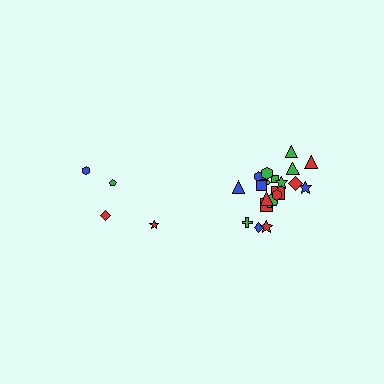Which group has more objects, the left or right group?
The right group.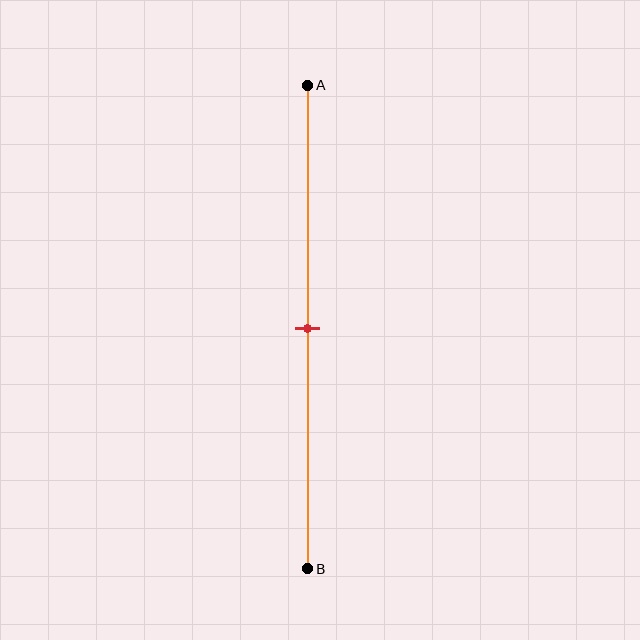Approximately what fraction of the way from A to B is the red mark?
The red mark is approximately 50% of the way from A to B.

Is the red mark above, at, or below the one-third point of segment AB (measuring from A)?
The red mark is below the one-third point of segment AB.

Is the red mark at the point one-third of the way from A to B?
No, the mark is at about 50% from A, not at the 33% one-third point.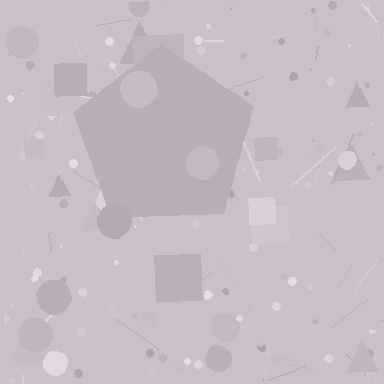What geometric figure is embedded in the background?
A pentagon is embedded in the background.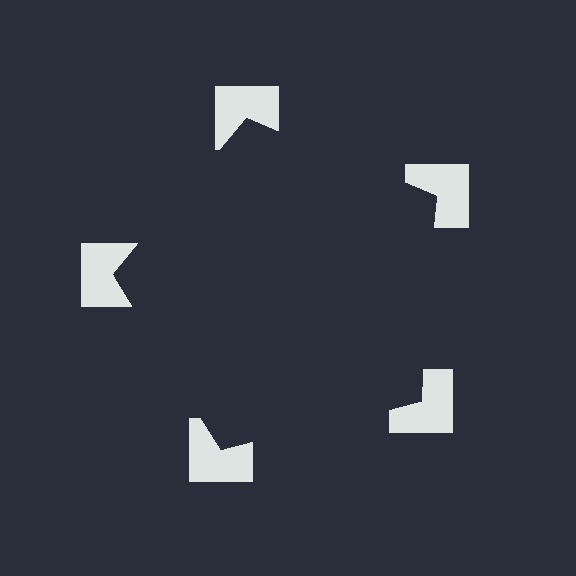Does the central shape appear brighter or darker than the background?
It typically appears slightly darker than the background, even though no actual brightness change is drawn.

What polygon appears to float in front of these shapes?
An illusory pentagon — its edges are inferred from the aligned wedge cuts in the notched squares, not physically drawn.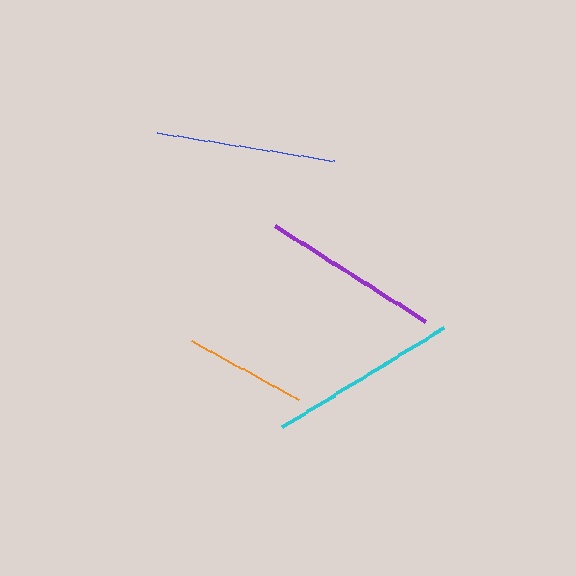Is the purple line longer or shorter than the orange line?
The purple line is longer than the orange line.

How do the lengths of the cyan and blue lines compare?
The cyan and blue lines are approximately the same length.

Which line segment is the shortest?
The orange line is the shortest at approximately 122 pixels.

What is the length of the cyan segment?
The cyan segment is approximately 190 pixels long.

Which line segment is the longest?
The cyan line is the longest at approximately 190 pixels.